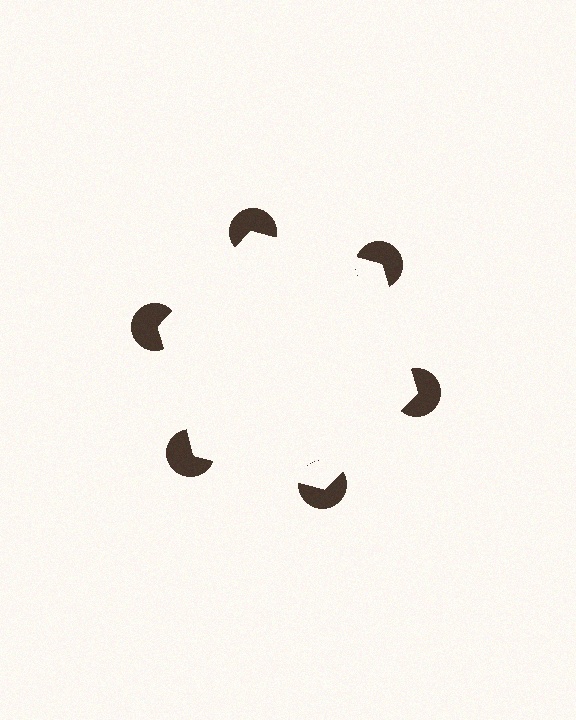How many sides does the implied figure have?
6 sides.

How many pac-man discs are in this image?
There are 6 — one at each vertex of the illusory hexagon.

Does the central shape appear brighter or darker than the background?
It typically appears slightly brighter than the background, even though no actual brightness change is drawn.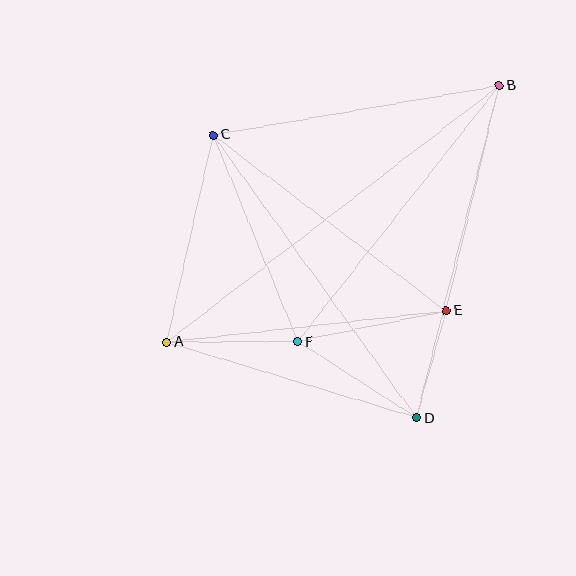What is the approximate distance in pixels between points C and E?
The distance between C and E is approximately 292 pixels.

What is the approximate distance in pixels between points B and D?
The distance between B and D is approximately 343 pixels.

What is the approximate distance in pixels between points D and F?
The distance between D and F is approximately 141 pixels.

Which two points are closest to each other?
Points D and E are closest to each other.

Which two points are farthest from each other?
Points A and B are farthest from each other.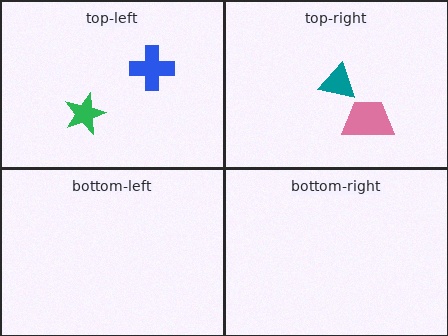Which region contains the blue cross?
The top-left region.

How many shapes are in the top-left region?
2.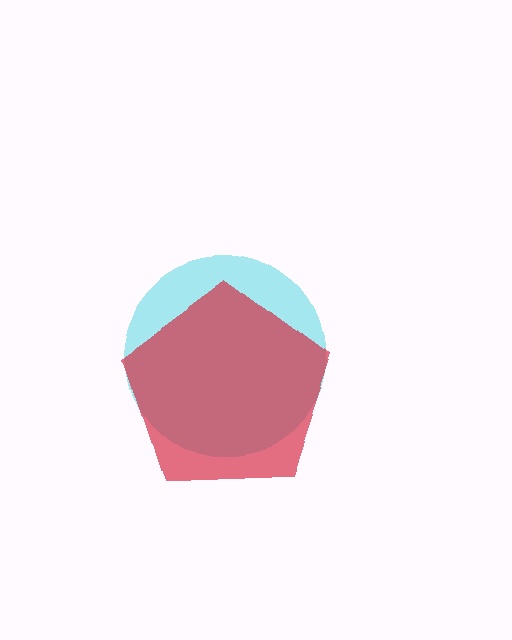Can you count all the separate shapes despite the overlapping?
Yes, there are 2 separate shapes.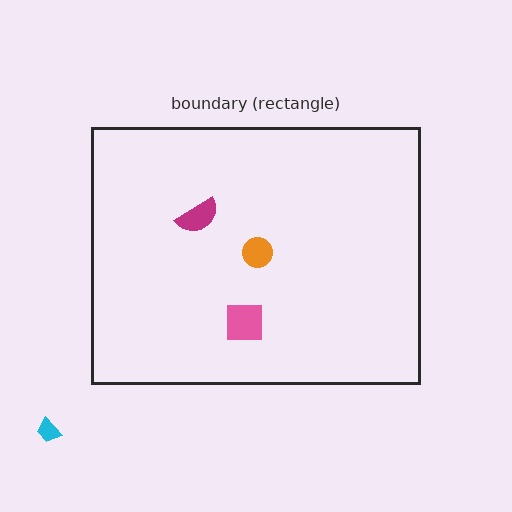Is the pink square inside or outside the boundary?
Inside.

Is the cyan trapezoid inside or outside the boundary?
Outside.